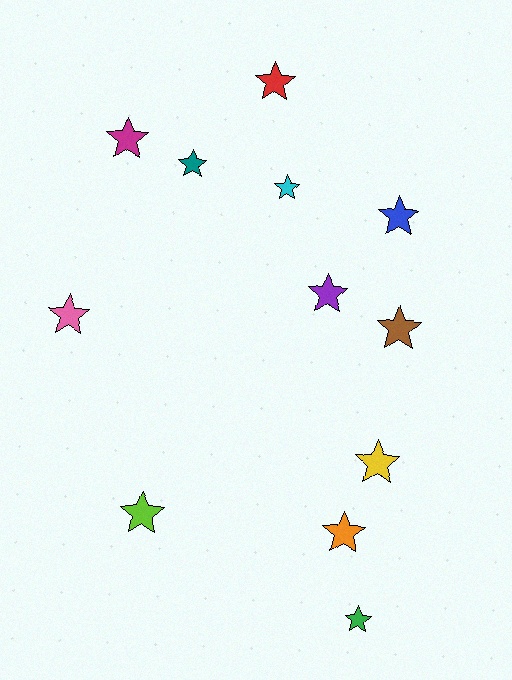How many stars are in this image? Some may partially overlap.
There are 12 stars.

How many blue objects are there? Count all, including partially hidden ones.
There is 1 blue object.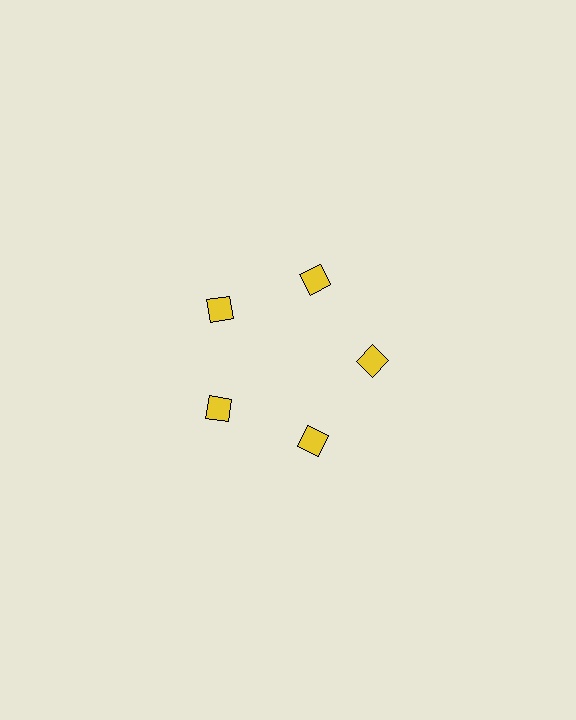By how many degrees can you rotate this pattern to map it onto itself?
The pattern maps onto itself every 72 degrees of rotation.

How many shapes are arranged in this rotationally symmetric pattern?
There are 5 shapes, arranged in 5 groups of 1.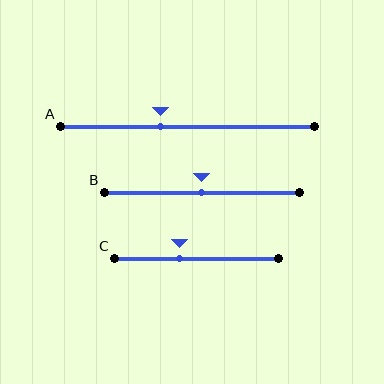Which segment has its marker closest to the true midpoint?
Segment B has its marker closest to the true midpoint.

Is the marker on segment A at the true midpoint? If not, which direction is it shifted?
No, the marker on segment A is shifted to the left by about 11% of the segment length.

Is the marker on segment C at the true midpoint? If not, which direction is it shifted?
No, the marker on segment C is shifted to the left by about 10% of the segment length.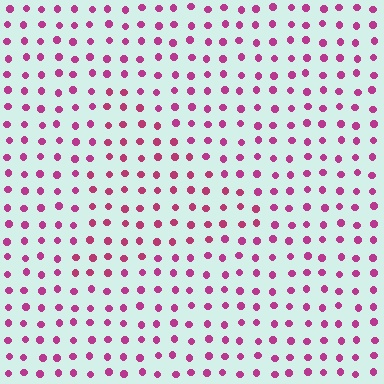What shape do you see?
I see a triangle.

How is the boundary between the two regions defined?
The boundary is defined purely by a slight shift in hue (about 14 degrees). Spacing, size, and orientation are identical on both sides.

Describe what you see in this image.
The image is filled with small magenta elements in a uniform arrangement. A triangle-shaped region is visible where the elements are tinted to a slightly different hue, forming a subtle color boundary.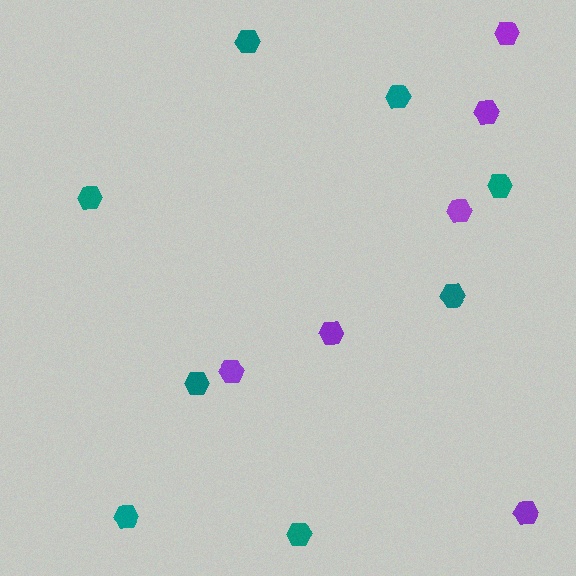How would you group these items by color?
There are 2 groups: one group of teal hexagons (8) and one group of purple hexagons (6).